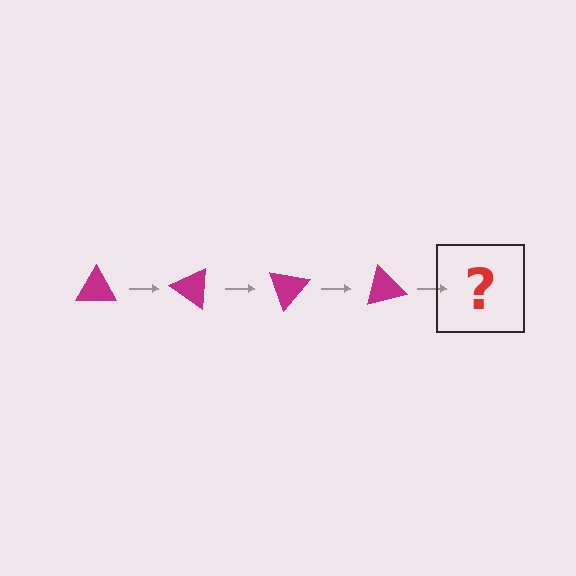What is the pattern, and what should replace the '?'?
The pattern is that the triangle rotates 35 degrees each step. The '?' should be a magenta triangle rotated 140 degrees.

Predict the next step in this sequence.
The next step is a magenta triangle rotated 140 degrees.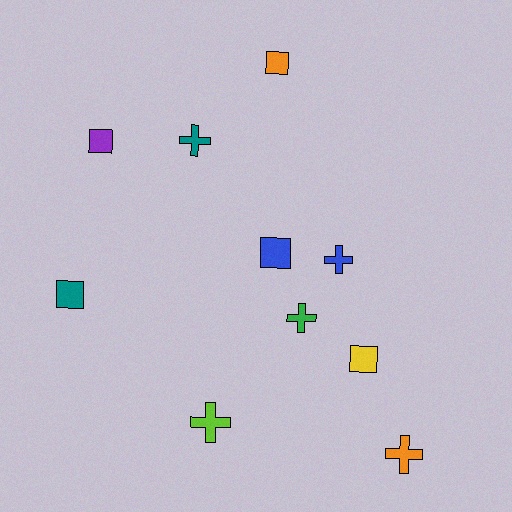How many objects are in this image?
There are 10 objects.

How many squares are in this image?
There are 5 squares.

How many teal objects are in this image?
There are 2 teal objects.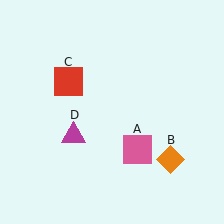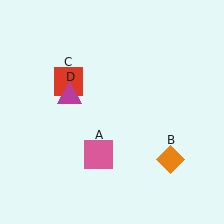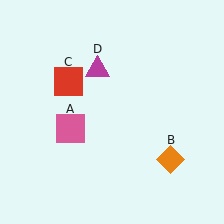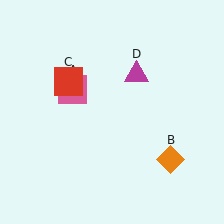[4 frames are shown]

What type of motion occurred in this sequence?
The pink square (object A), magenta triangle (object D) rotated clockwise around the center of the scene.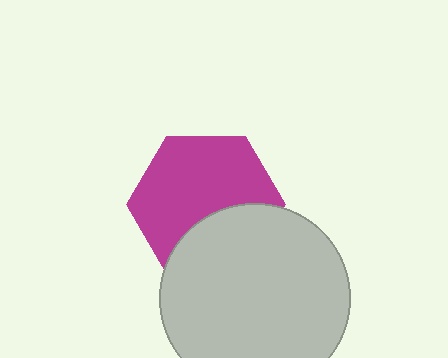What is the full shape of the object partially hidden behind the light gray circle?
The partially hidden object is a magenta hexagon.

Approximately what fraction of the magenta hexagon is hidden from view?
Roughly 34% of the magenta hexagon is hidden behind the light gray circle.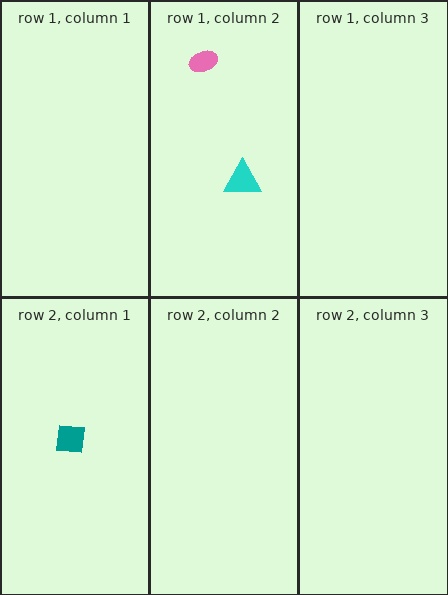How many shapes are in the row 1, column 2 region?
2.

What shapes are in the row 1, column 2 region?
The cyan triangle, the pink ellipse.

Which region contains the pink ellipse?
The row 1, column 2 region.